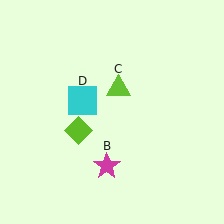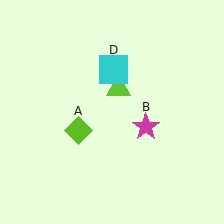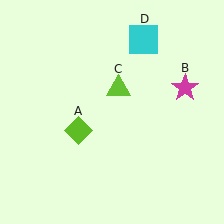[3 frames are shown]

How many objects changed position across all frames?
2 objects changed position: magenta star (object B), cyan square (object D).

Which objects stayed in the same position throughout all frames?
Lime diamond (object A) and lime triangle (object C) remained stationary.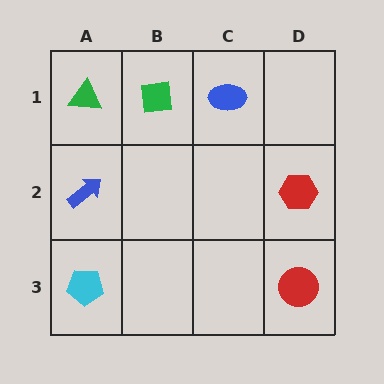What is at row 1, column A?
A green triangle.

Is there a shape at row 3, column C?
No, that cell is empty.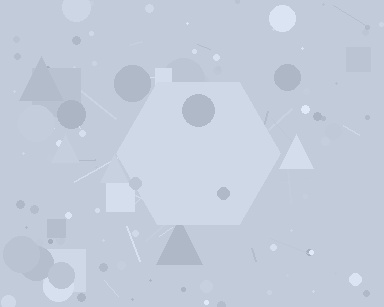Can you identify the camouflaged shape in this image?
The camouflaged shape is a hexagon.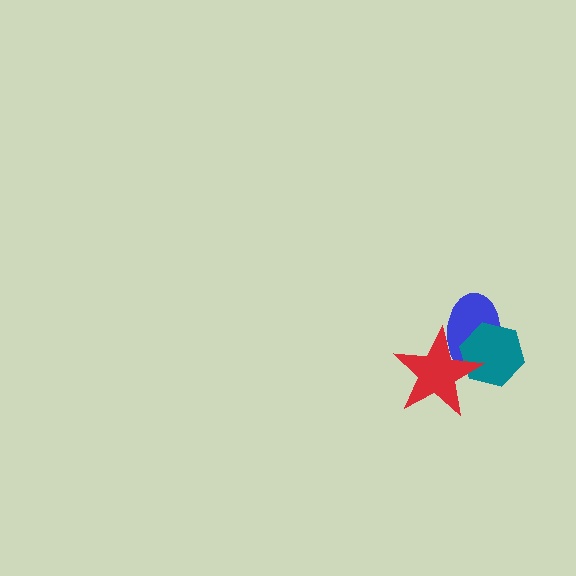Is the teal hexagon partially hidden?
Yes, it is partially covered by another shape.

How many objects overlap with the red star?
2 objects overlap with the red star.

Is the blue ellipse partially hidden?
Yes, it is partially covered by another shape.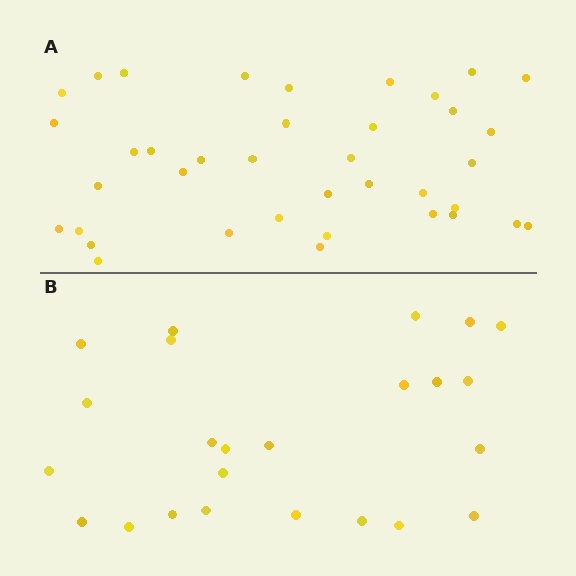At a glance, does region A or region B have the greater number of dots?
Region A (the top region) has more dots.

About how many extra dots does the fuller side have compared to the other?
Region A has approximately 15 more dots than region B.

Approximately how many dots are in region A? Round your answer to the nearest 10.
About 40 dots. (The exact count is 38, which rounds to 40.)